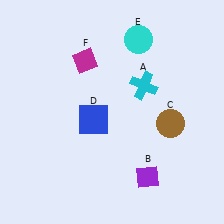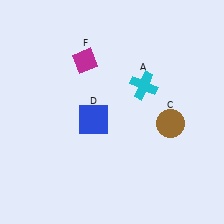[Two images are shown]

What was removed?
The purple diamond (B), the cyan circle (E) were removed in Image 2.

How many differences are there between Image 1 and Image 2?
There are 2 differences between the two images.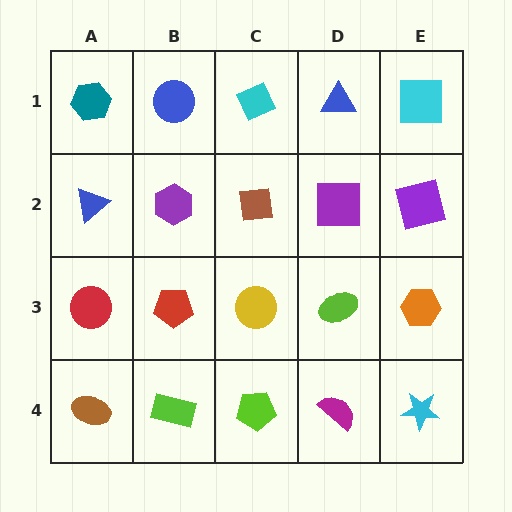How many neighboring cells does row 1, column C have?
3.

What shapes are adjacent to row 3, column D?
A purple square (row 2, column D), a magenta semicircle (row 4, column D), a yellow circle (row 3, column C), an orange hexagon (row 3, column E).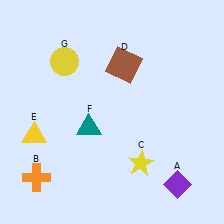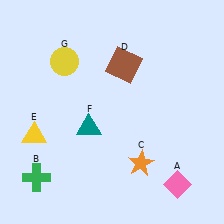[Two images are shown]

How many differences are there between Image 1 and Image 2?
There are 3 differences between the two images.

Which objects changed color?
A changed from purple to pink. B changed from orange to green. C changed from yellow to orange.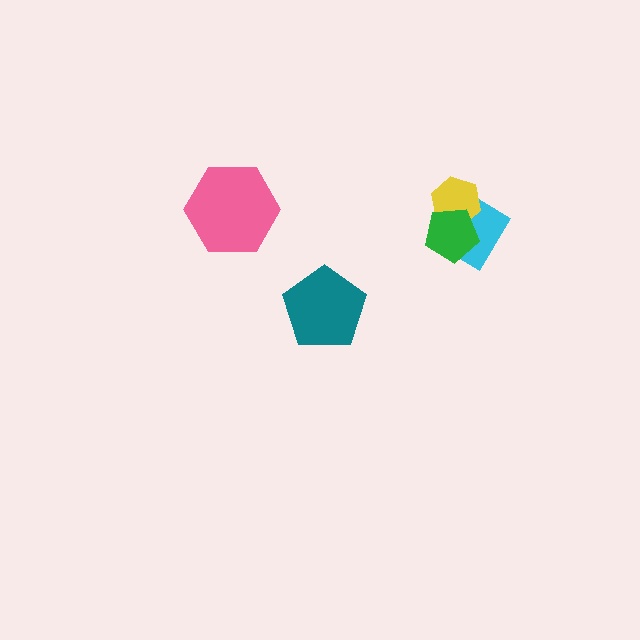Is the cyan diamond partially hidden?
Yes, it is partially covered by another shape.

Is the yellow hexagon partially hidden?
Yes, it is partially covered by another shape.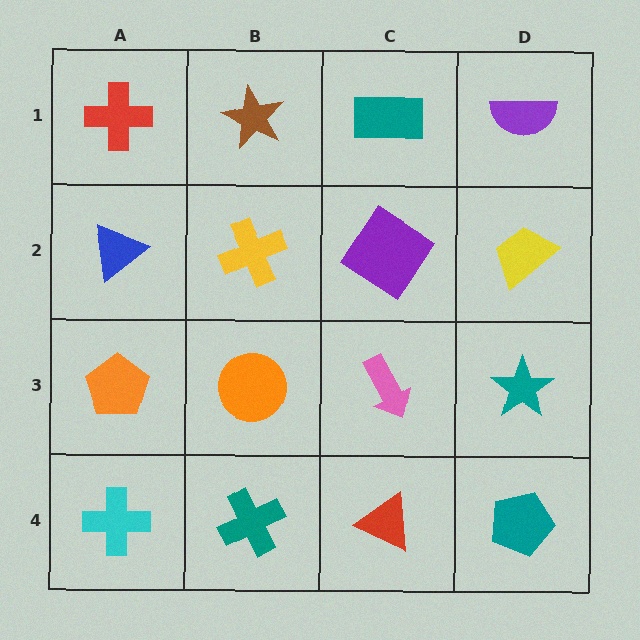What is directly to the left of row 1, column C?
A brown star.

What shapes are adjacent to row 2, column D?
A purple semicircle (row 1, column D), a teal star (row 3, column D), a purple diamond (row 2, column C).